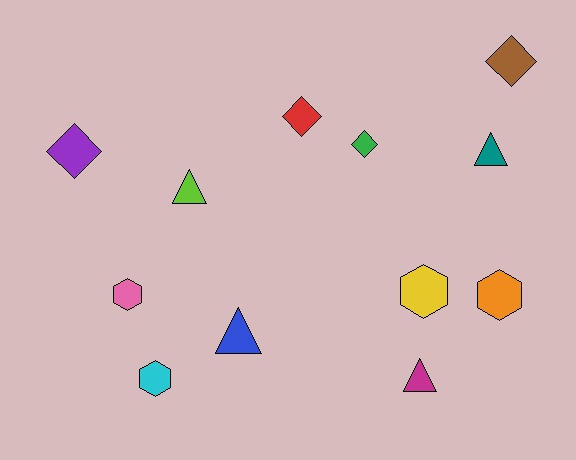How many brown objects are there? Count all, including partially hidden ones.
There is 1 brown object.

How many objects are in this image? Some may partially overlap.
There are 12 objects.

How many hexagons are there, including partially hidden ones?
There are 4 hexagons.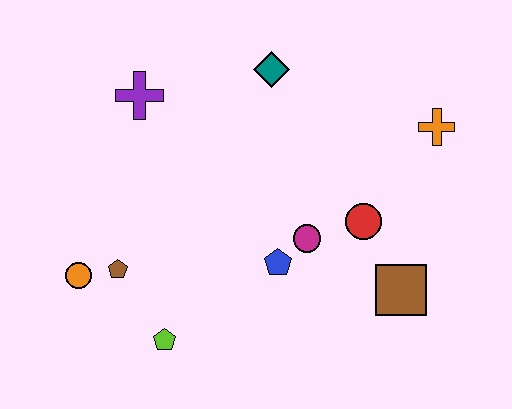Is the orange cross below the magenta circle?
No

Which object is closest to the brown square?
The red circle is closest to the brown square.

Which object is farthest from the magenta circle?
The orange circle is farthest from the magenta circle.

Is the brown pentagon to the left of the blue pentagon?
Yes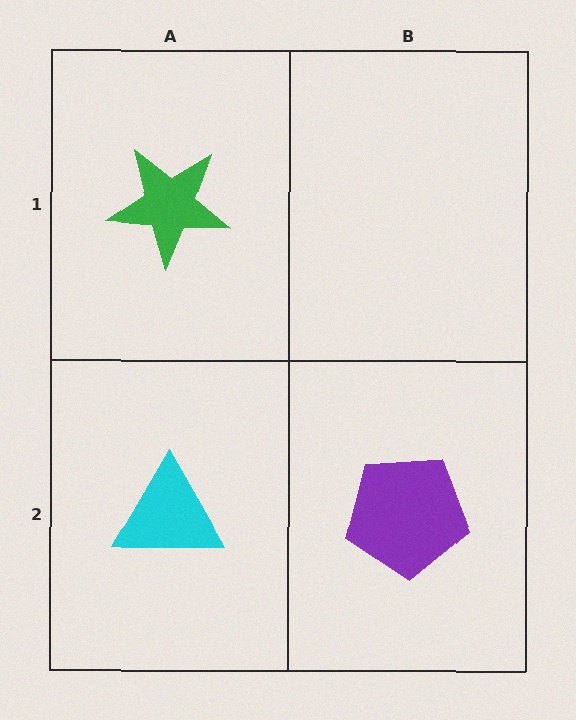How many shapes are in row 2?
2 shapes.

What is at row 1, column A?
A green star.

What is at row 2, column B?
A purple pentagon.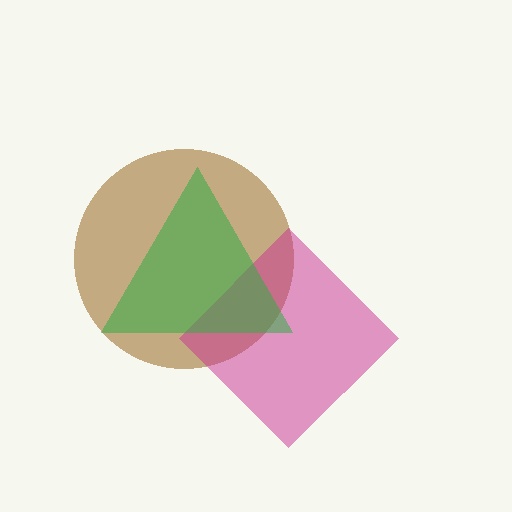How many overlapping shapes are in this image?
There are 3 overlapping shapes in the image.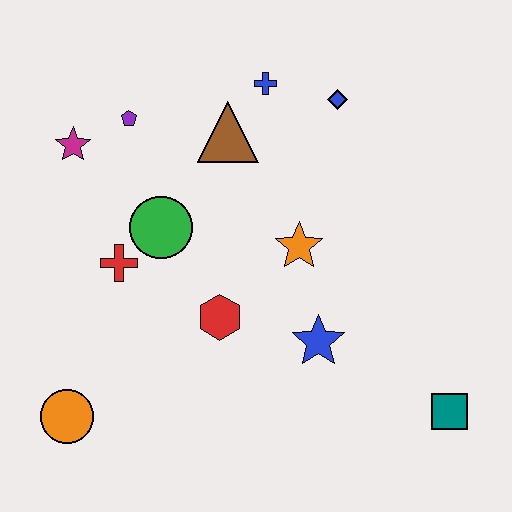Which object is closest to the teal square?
The blue star is closest to the teal square.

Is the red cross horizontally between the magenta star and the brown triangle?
Yes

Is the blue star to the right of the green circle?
Yes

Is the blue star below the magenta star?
Yes